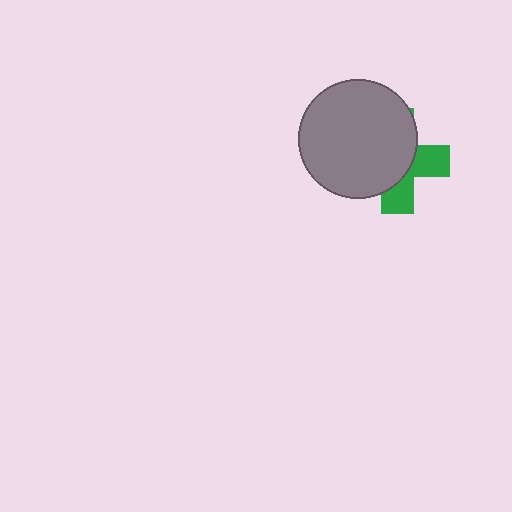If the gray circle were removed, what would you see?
You would see the complete green cross.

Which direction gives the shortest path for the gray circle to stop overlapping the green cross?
Moving left gives the shortest separation.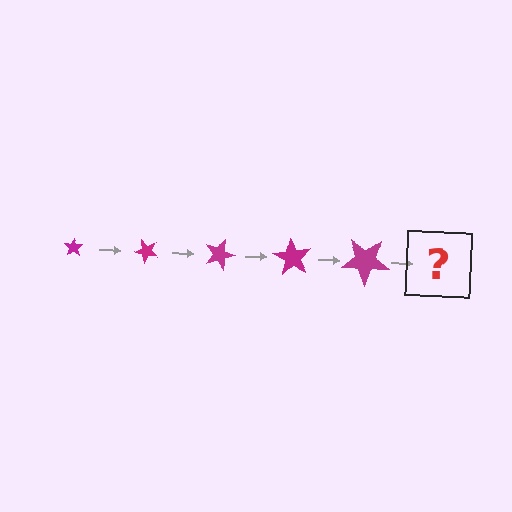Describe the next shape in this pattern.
It should be a star, larger than the previous one and rotated 225 degrees from the start.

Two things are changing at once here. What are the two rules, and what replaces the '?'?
The two rules are that the star grows larger each step and it rotates 45 degrees each step. The '?' should be a star, larger than the previous one and rotated 225 degrees from the start.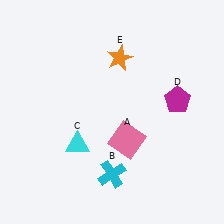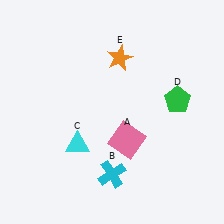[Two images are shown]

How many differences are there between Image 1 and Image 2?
There is 1 difference between the two images.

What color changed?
The pentagon (D) changed from magenta in Image 1 to green in Image 2.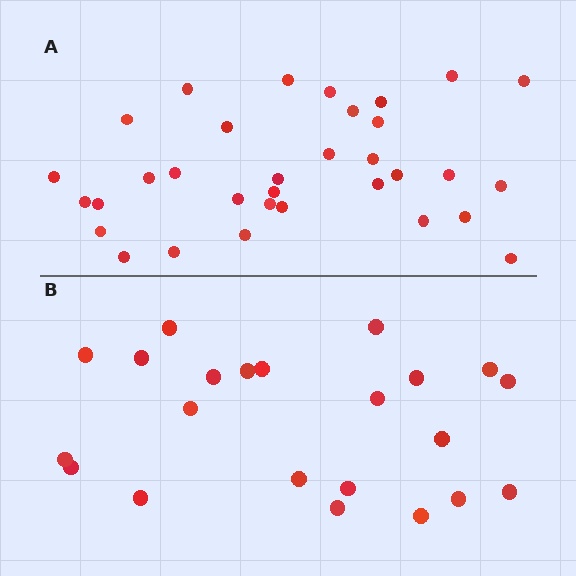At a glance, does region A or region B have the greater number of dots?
Region A (the top region) has more dots.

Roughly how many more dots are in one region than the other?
Region A has roughly 12 or so more dots than region B.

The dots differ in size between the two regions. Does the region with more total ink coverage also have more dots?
No. Region B has more total ink coverage because its dots are larger, but region A actually contains more individual dots. Total area can be misleading — the number of items is what matters here.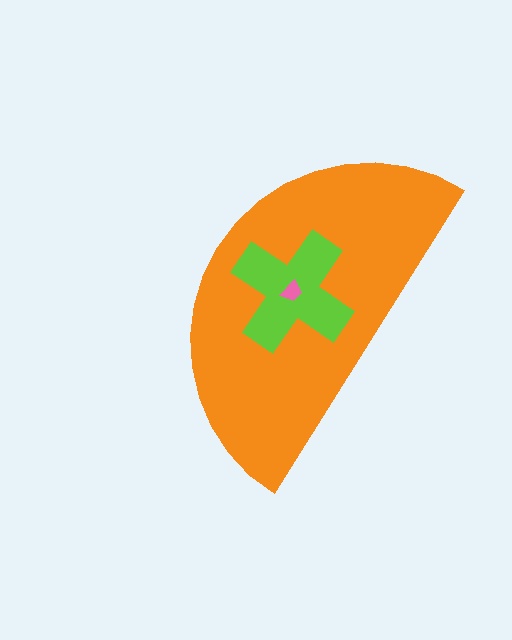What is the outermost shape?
The orange semicircle.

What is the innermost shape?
The pink trapezoid.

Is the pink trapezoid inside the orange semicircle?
Yes.